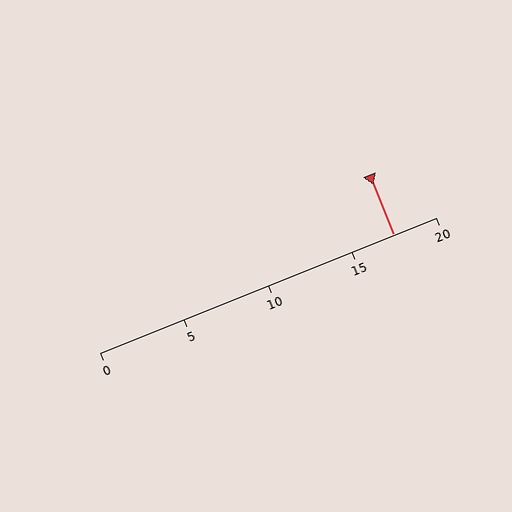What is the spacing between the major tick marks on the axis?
The major ticks are spaced 5 apart.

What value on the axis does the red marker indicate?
The marker indicates approximately 17.5.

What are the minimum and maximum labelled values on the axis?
The axis runs from 0 to 20.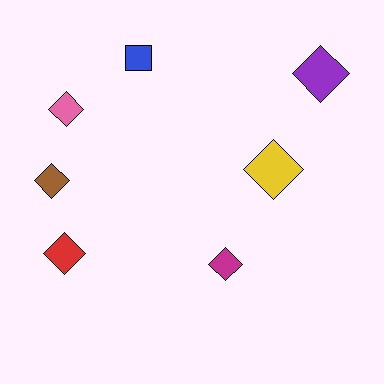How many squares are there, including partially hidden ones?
There is 1 square.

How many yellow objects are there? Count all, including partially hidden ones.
There is 1 yellow object.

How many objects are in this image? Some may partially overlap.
There are 7 objects.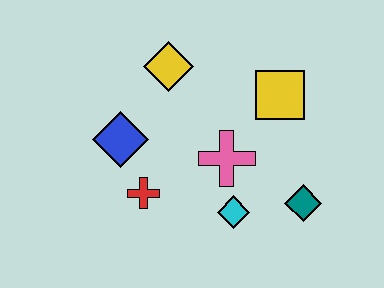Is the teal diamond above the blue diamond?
No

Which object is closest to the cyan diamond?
The pink cross is closest to the cyan diamond.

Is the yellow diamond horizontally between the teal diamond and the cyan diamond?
No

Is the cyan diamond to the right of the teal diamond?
No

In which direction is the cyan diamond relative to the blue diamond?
The cyan diamond is to the right of the blue diamond.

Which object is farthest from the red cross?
The yellow square is farthest from the red cross.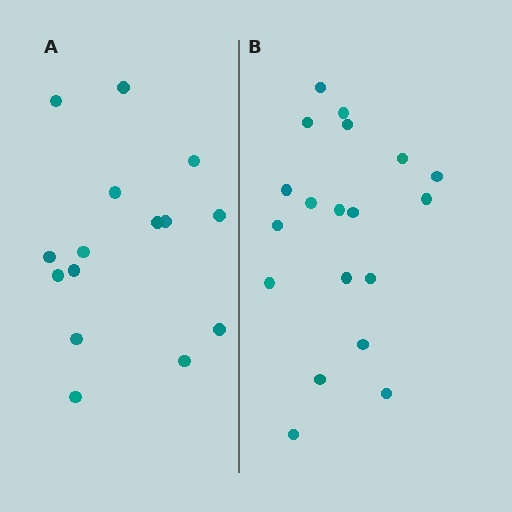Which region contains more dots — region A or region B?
Region B (the right region) has more dots.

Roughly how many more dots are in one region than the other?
Region B has about 4 more dots than region A.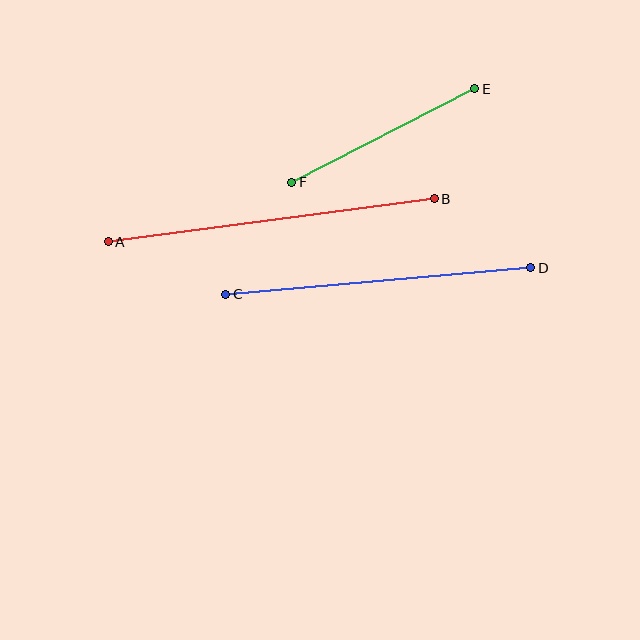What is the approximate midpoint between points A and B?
The midpoint is at approximately (271, 220) pixels.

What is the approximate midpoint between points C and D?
The midpoint is at approximately (378, 281) pixels.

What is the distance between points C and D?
The distance is approximately 306 pixels.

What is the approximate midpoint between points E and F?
The midpoint is at approximately (383, 136) pixels.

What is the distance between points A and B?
The distance is approximately 329 pixels.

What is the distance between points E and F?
The distance is approximately 205 pixels.